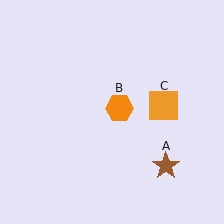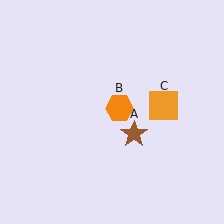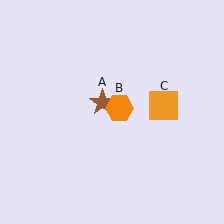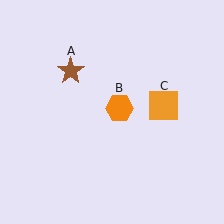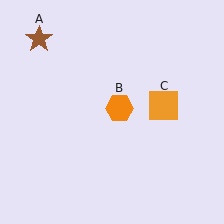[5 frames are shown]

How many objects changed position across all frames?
1 object changed position: brown star (object A).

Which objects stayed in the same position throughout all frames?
Orange hexagon (object B) and orange square (object C) remained stationary.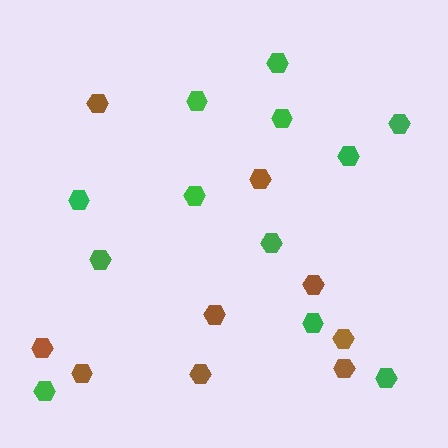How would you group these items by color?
There are 2 groups: one group of green hexagons (12) and one group of brown hexagons (9).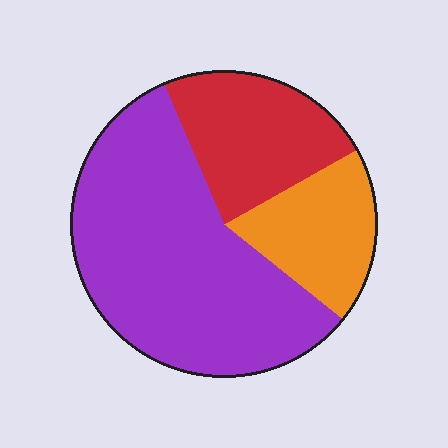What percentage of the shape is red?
Red covers around 25% of the shape.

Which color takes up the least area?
Orange, at roughly 20%.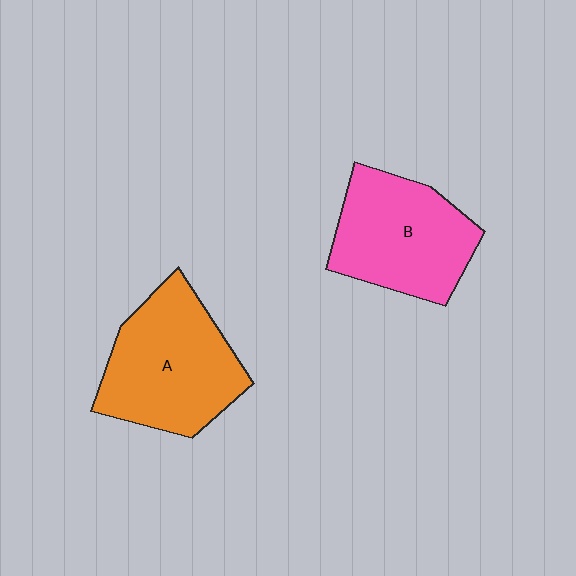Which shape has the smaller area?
Shape B (pink).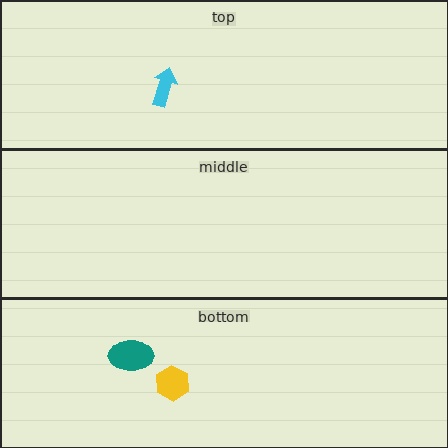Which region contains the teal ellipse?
The bottom region.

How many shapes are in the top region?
1.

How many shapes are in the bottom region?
2.